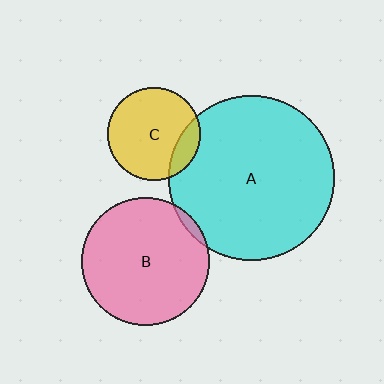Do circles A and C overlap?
Yes.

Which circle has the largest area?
Circle A (cyan).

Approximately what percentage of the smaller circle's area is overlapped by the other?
Approximately 15%.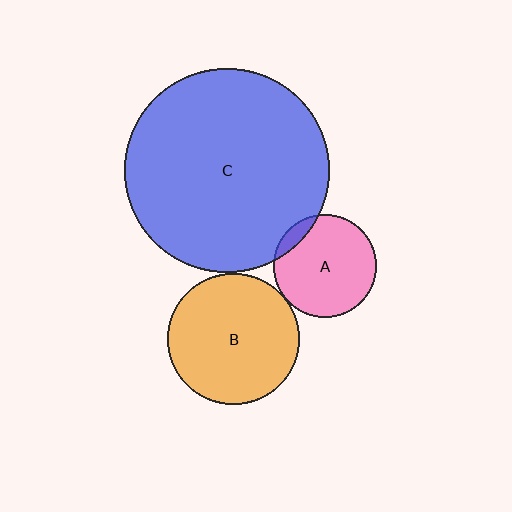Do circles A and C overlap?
Yes.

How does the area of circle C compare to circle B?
Approximately 2.4 times.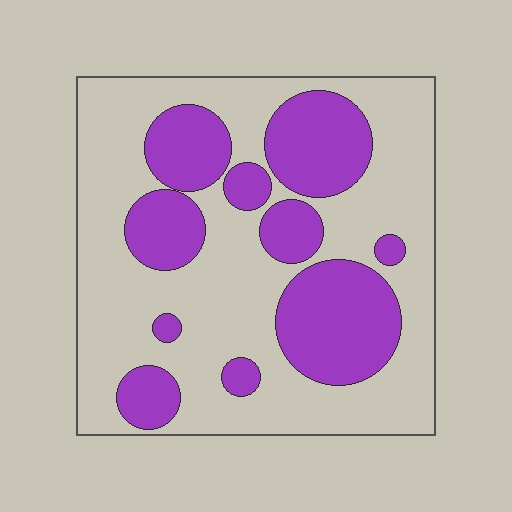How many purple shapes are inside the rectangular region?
10.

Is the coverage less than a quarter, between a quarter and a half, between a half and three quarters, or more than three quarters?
Between a quarter and a half.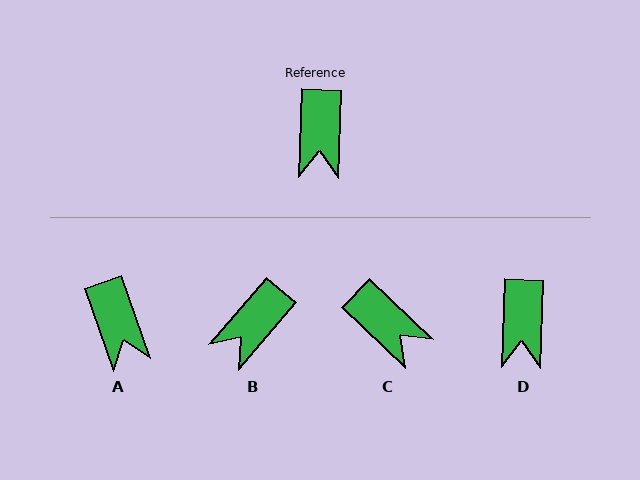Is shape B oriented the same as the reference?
No, it is off by about 39 degrees.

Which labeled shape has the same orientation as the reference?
D.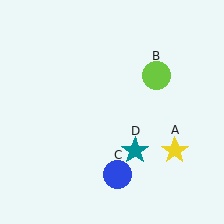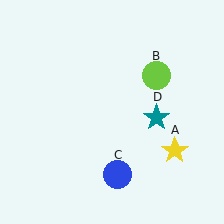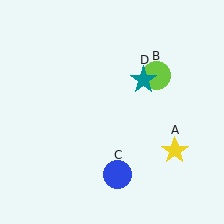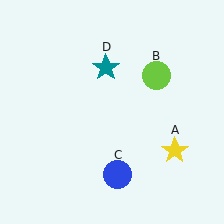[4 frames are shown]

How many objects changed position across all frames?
1 object changed position: teal star (object D).